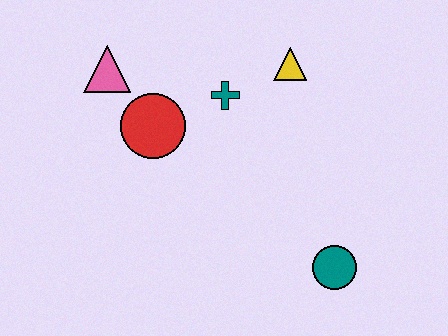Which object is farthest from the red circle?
The teal circle is farthest from the red circle.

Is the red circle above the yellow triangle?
No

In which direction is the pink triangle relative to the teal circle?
The pink triangle is to the left of the teal circle.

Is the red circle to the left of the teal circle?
Yes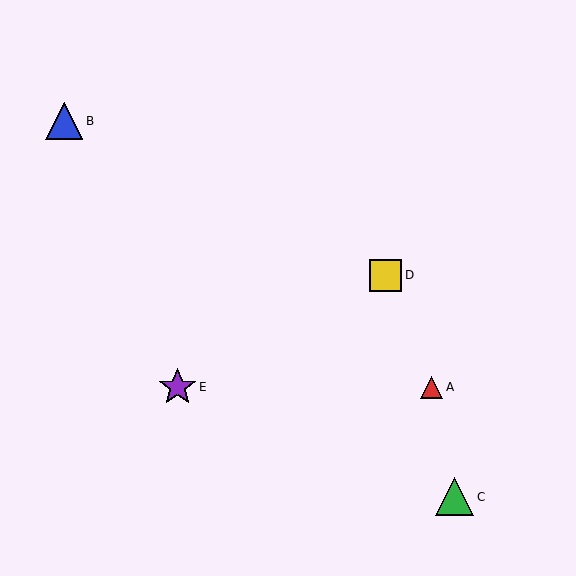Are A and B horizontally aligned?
No, A is at y≈387 and B is at y≈121.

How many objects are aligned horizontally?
2 objects (A, E) are aligned horizontally.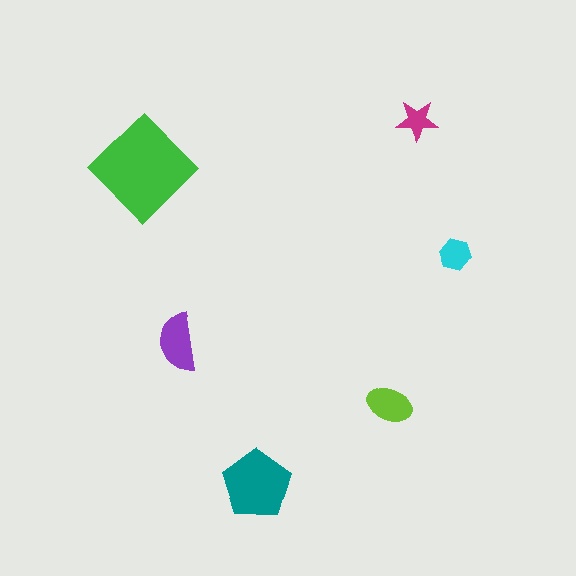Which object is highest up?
The magenta star is topmost.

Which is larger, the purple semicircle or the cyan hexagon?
The purple semicircle.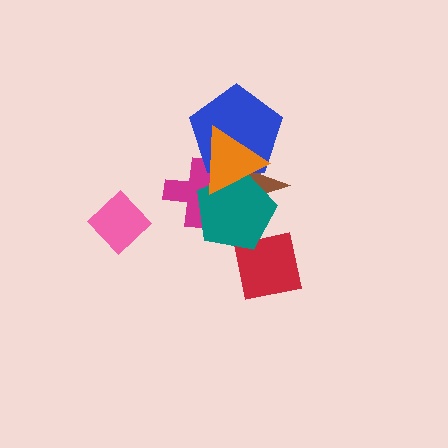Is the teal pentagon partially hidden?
Yes, it is partially covered by another shape.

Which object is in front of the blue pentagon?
The orange triangle is in front of the blue pentagon.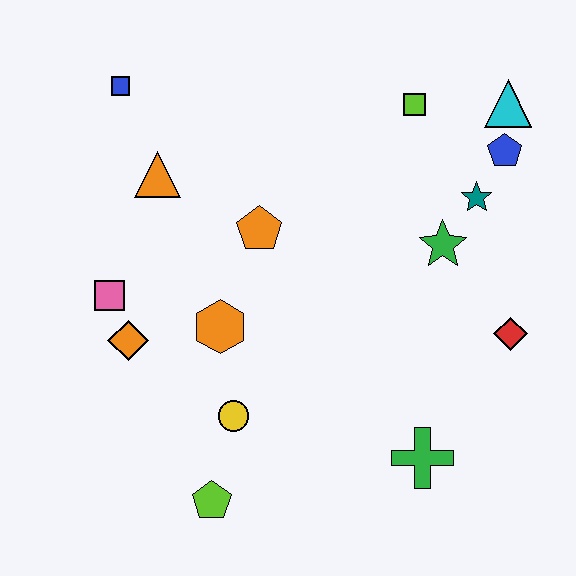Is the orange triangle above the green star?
Yes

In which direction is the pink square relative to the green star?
The pink square is to the left of the green star.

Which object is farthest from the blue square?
The green cross is farthest from the blue square.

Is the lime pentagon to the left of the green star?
Yes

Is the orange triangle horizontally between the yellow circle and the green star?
No